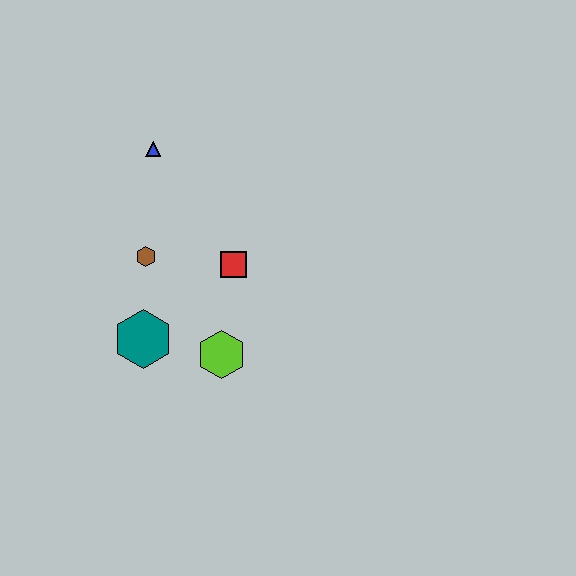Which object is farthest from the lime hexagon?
The blue triangle is farthest from the lime hexagon.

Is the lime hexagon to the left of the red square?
Yes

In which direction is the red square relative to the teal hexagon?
The red square is to the right of the teal hexagon.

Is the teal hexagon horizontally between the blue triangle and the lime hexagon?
No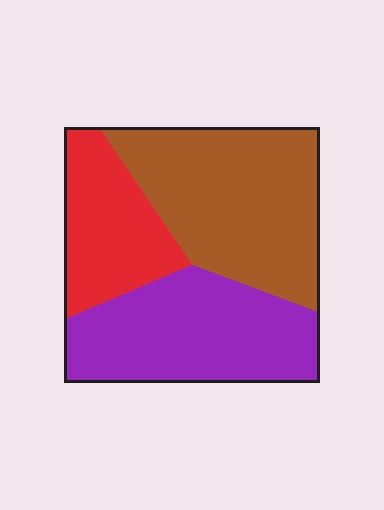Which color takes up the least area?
Red, at roughly 20%.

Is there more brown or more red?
Brown.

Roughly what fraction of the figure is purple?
Purple takes up about three eighths (3/8) of the figure.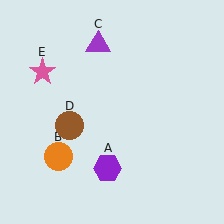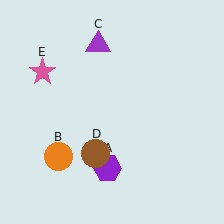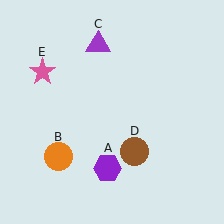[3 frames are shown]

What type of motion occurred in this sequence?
The brown circle (object D) rotated counterclockwise around the center of the scene.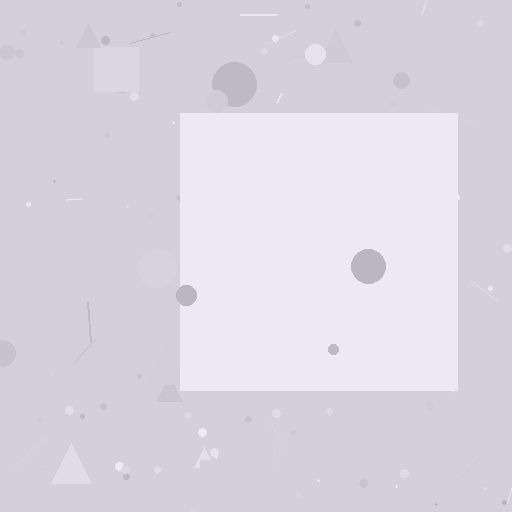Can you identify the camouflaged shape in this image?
The camouflaged shape is a square.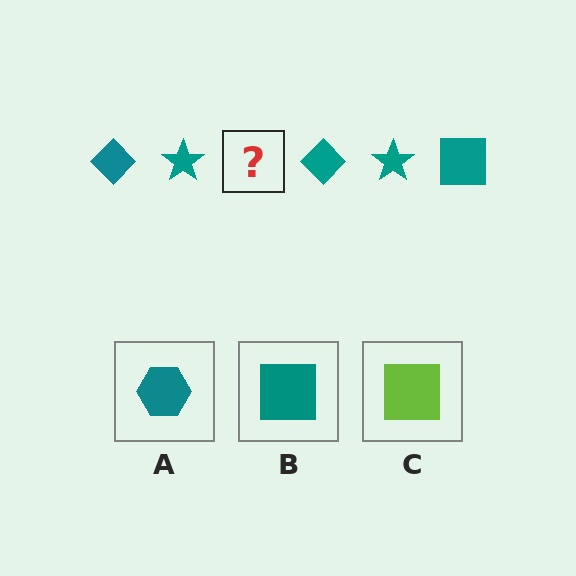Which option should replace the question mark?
Option B.